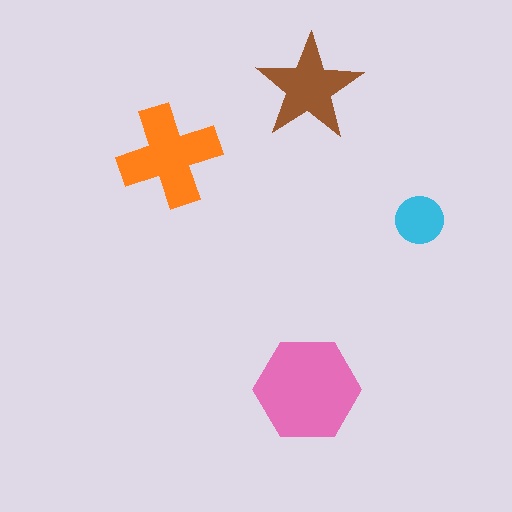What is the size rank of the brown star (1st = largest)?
3rd.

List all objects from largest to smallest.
The pink hexagon, the orange cross, the brown star, the cyan circle.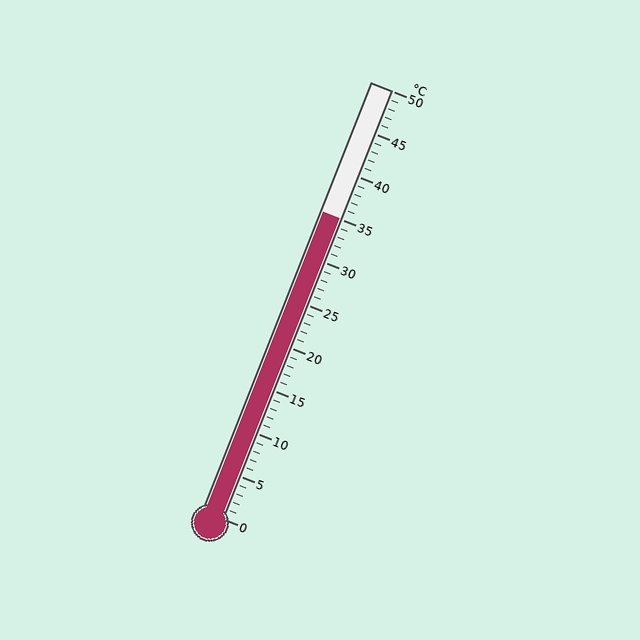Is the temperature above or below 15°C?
The temperature is above 15°C.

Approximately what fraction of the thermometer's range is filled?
The thermometer is filled to approximately 70% of its range.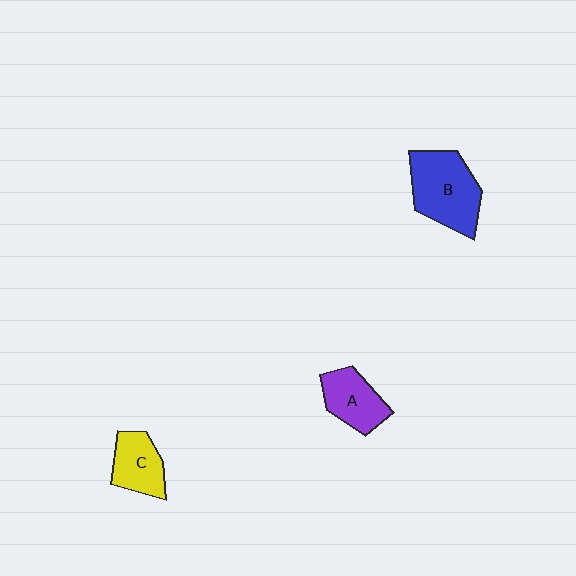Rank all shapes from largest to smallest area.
From largest to smallest: B (blue), A (purple), C (yellow).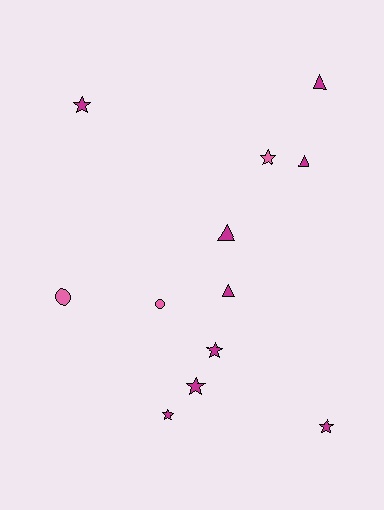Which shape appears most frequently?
Star, with 6 objects.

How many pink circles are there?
There are 2 pink circles.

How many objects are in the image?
There are 12 objects.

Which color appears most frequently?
Magenta, with 9 objects.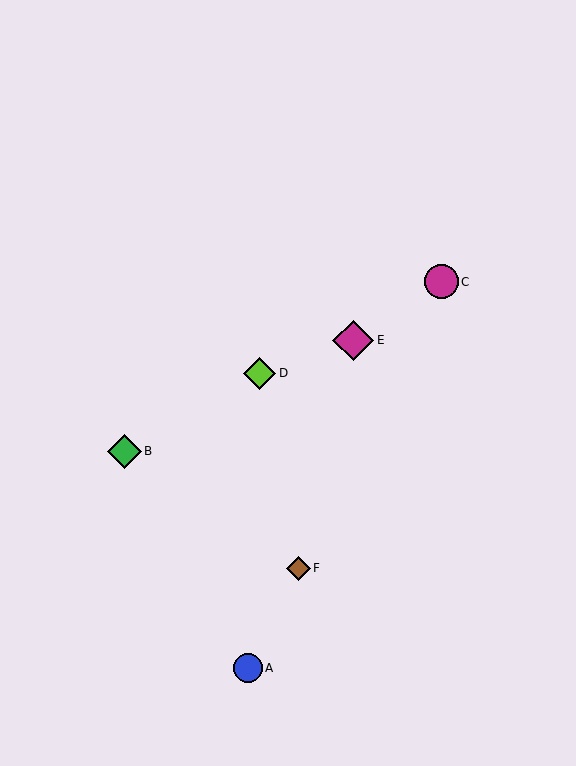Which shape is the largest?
The magenta diamond (labeled E) is the largest.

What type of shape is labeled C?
Shape C is a magenta circle.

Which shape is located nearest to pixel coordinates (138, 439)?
The green diamond (labeled B) at (124, 451) is nearest to that location.